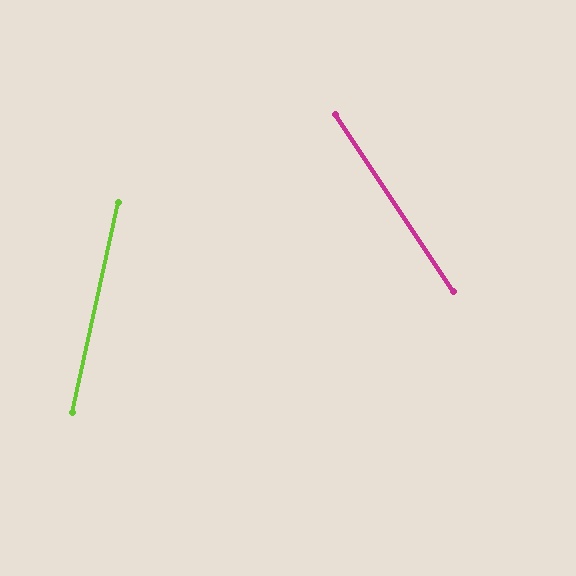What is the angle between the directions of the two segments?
Approximately 46 degrees.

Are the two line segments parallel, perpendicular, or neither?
Neither parallel nor perpendicular — they differ by about 46°.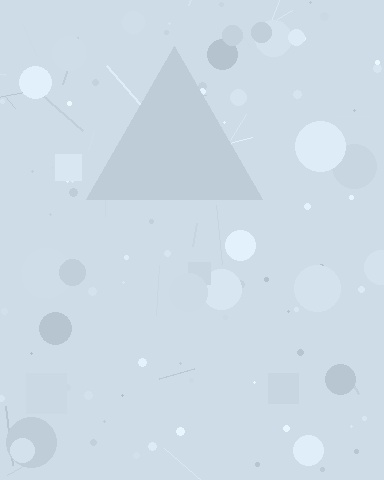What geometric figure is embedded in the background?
A triangle is embedded in the background.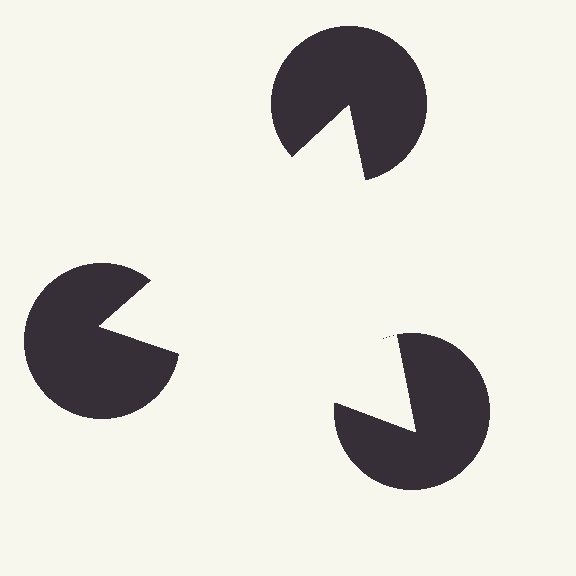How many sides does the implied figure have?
3 sides.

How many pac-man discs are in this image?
There are 3 — one at each vertex of the illusory triangle.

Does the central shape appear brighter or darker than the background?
It typically appears slightly brighter than the background, even though no actual brightness change is drawn.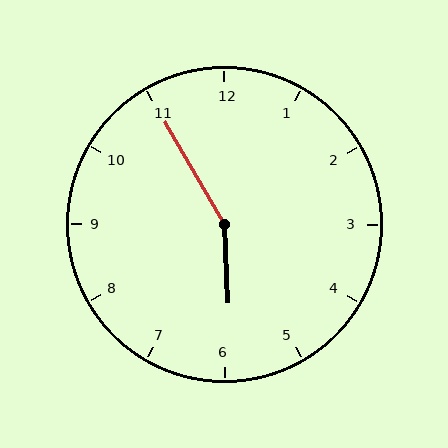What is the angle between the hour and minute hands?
Approximately 152 degrees.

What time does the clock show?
5:55.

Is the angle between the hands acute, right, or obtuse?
It is obtuse.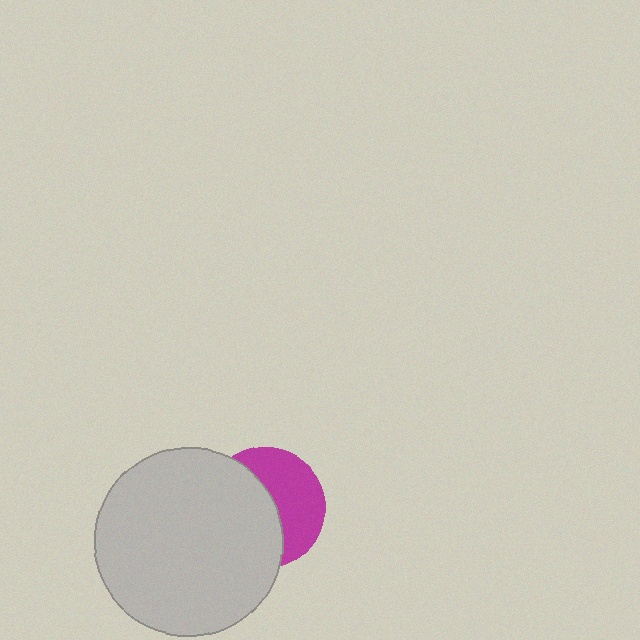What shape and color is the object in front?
The object in front is a light gray circle.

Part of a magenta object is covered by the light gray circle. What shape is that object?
It is a circle.